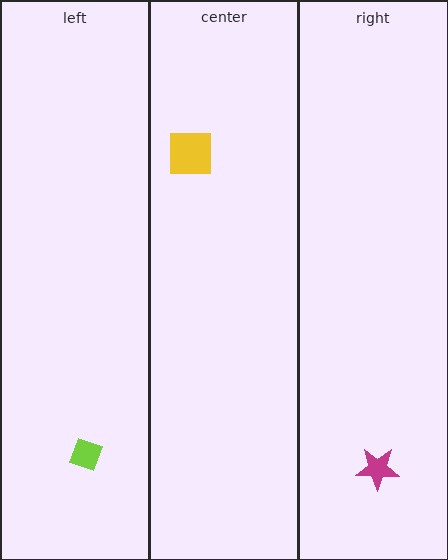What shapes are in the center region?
The yellow square.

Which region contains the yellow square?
The center region.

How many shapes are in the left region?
1.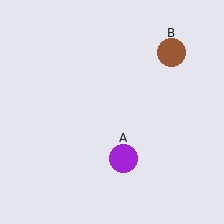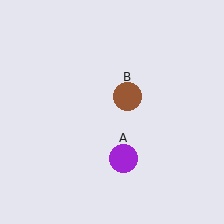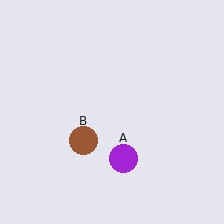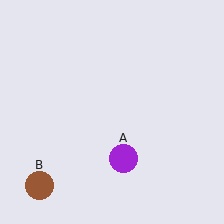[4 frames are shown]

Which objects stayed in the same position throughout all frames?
Purple circle (object A) remained stationary.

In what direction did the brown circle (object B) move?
The brown circle (object B) moved down and to the left.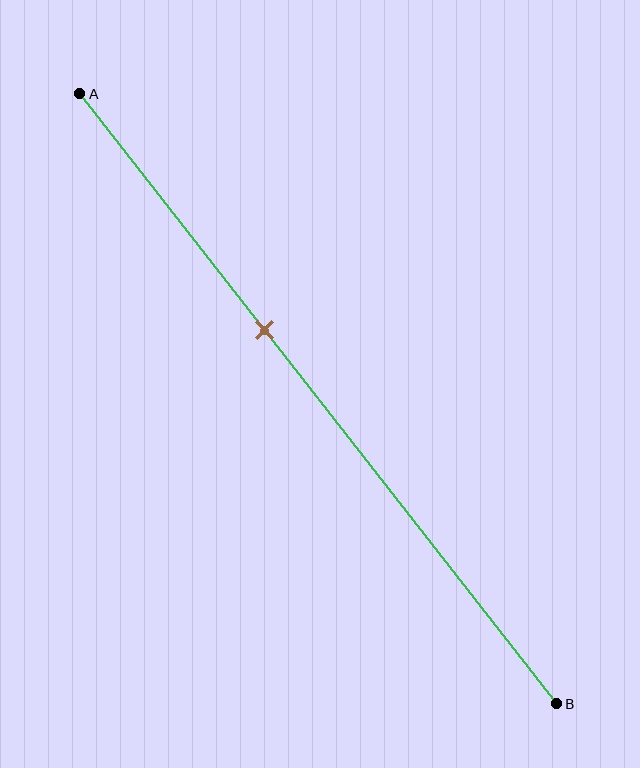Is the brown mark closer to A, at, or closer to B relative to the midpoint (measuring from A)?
The brown mark is closer to point A than the midpoint of segment AB.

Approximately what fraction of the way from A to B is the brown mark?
The brown mark is approximately 40% of the way from A to B.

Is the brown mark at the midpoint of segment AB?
No, the mark is at about 40% from A, not at the 50% midpoint.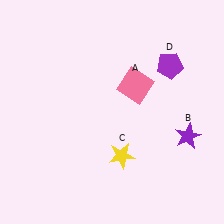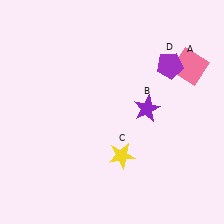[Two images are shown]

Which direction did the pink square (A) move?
The pink square (A) moved right.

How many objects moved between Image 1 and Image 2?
2 objects moved between the two images.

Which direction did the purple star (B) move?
The purple star (B) moved left.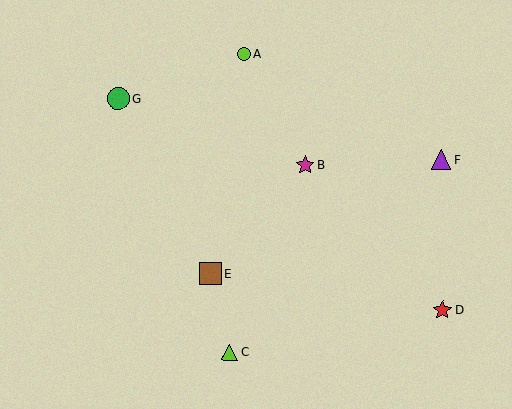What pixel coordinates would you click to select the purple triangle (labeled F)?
Click at (441, 159) to select the purple triangle F.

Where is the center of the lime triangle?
The center of the lime triangle is at (229, 352).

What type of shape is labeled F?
Shape F is a purple triangle.